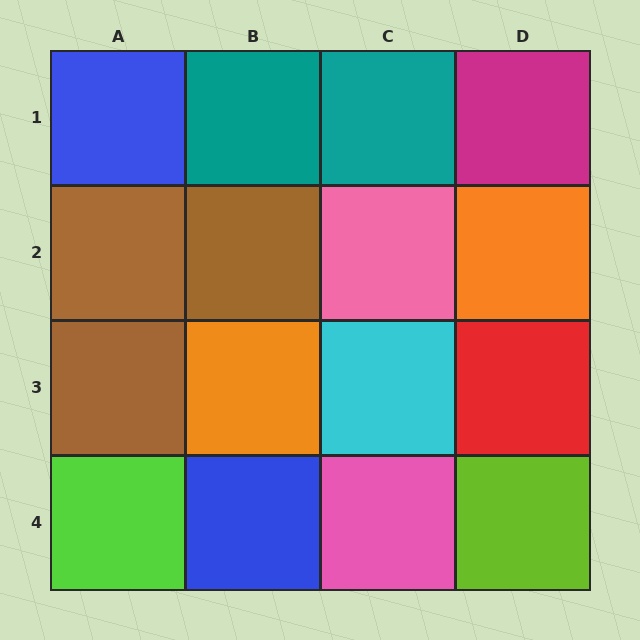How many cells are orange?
2 cells are orange.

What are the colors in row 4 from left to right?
Lime, blue, pink, lime.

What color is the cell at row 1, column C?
Teal.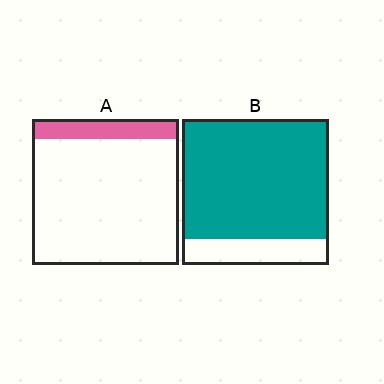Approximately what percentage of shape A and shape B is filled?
A is approximately 15% and B is approximately 80%.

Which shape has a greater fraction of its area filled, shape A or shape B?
Shape B.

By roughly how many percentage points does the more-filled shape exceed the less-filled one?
By roughly 70 percentage points (B over A).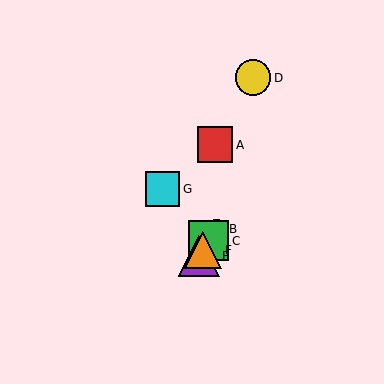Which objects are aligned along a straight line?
Objects B, C, E, F are aligned along a straight line.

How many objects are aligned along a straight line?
4 objects (B, C, E, F) are aligned along a straight line.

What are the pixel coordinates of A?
Object A is at (215, 145).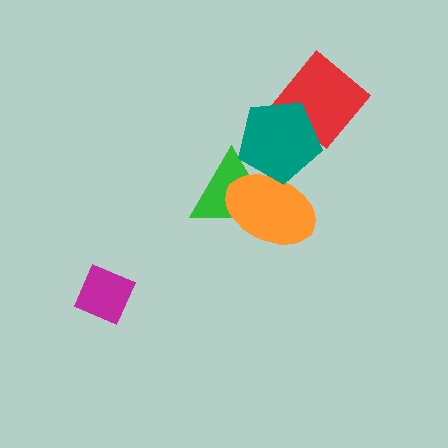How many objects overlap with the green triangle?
2 objects overlap with the green triangle.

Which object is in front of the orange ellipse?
The teal pentagon is in front of the orange ellipse.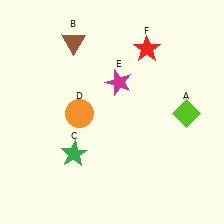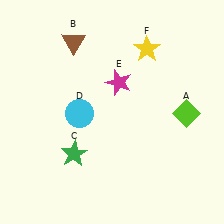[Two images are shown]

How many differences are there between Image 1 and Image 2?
There are 2 differences between the two images.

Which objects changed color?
D changed from orange to cyan. F changed from red to yellow.